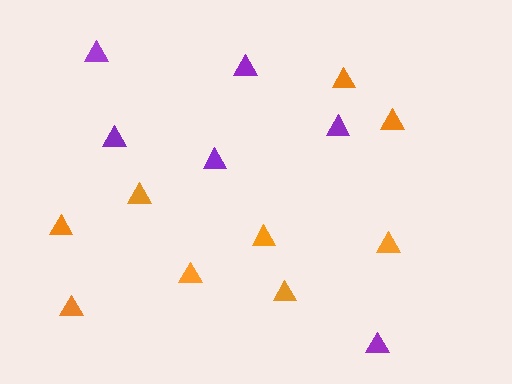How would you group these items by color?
There are 2 groups: one group of purple triangles (6) and one group of orange triangles (9).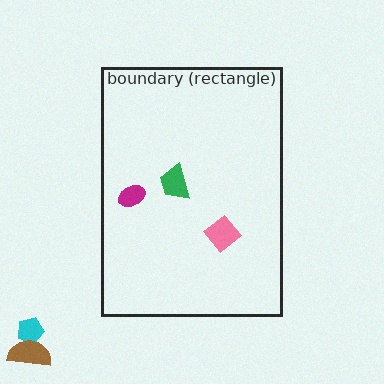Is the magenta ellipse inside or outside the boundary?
Inside.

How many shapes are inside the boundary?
3 inside, 2 outside.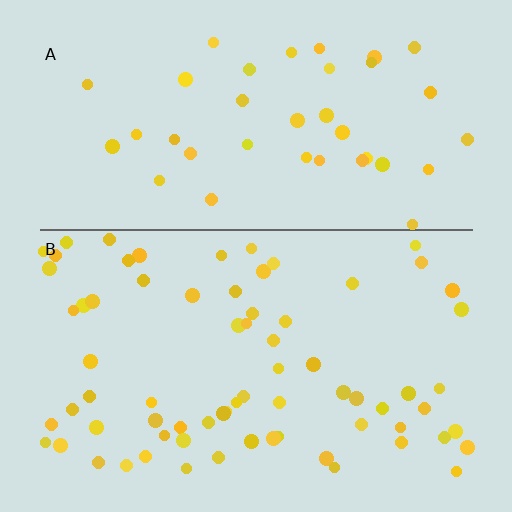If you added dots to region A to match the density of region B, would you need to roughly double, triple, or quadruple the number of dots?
Approximately double.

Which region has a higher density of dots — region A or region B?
B (the bottom).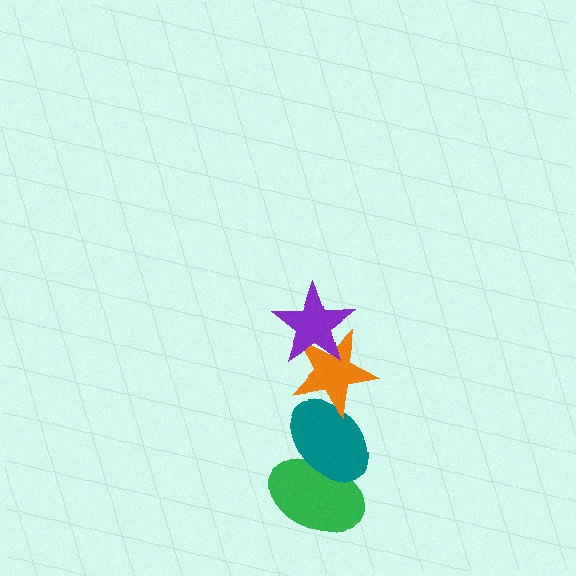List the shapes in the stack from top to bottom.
From top to bottom: the purple star, the orange star, the teal ellipse, the green ellipse.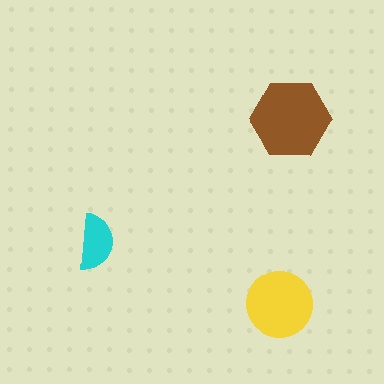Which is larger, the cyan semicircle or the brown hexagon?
The brown hexagon.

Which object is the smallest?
The cyan semicircle.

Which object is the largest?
The brown hexagon.